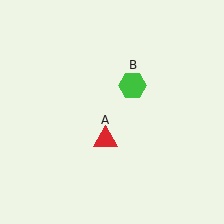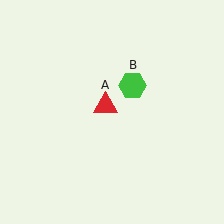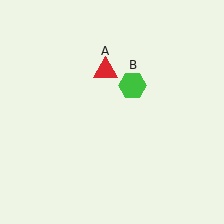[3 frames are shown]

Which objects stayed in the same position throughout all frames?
Green hexagon (object B) remained stationary.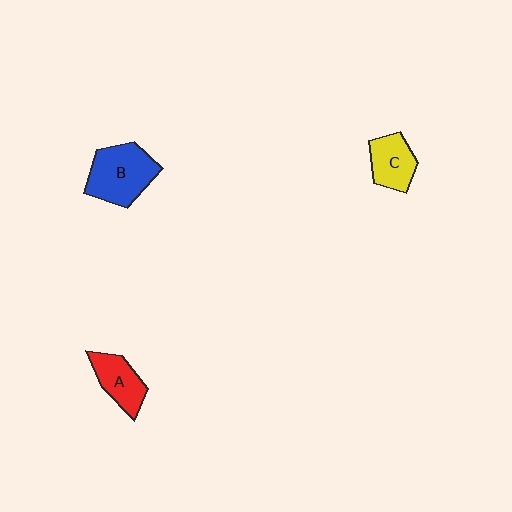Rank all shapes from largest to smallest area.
From largest to smallest: B (blue), A (red), C (yellow).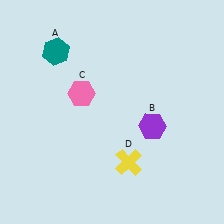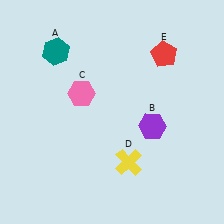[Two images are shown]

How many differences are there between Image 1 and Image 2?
There is 1 difference between the two images.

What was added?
A red pentagon (E) was added in Image 2.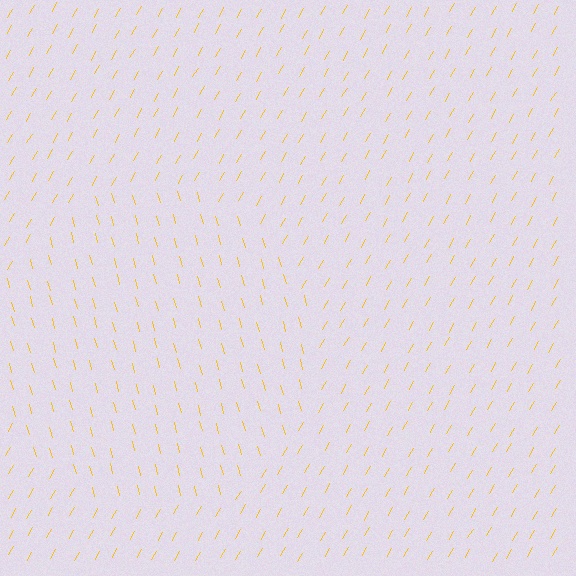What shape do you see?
I see a circle.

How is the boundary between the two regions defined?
The boundary is defined purely by a change in line orientation (approximately 45 degrees difference). All lines are the same color and thickness.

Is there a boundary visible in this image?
Yes, there is a texture boundary formed by a change in line orientation.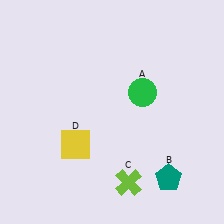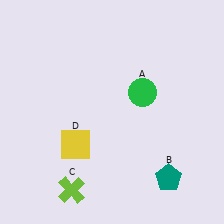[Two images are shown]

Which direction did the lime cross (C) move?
The lime cross (C) moved left.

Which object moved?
The lime cross (C) moved left.